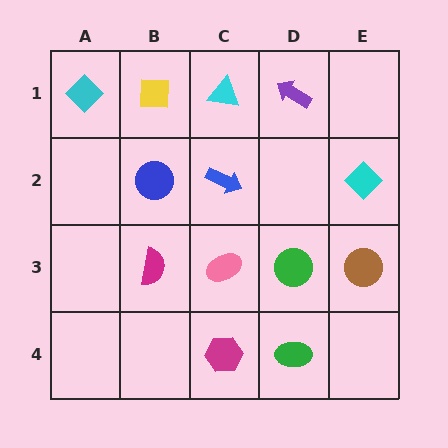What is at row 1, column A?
A cyan diamond.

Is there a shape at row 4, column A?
No, that cell is empty.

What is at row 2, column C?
A blue arrow.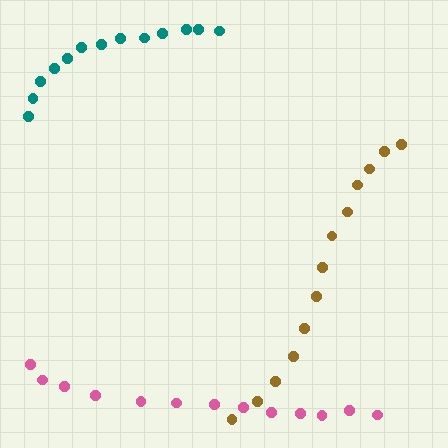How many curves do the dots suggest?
There are 3 distinct paths.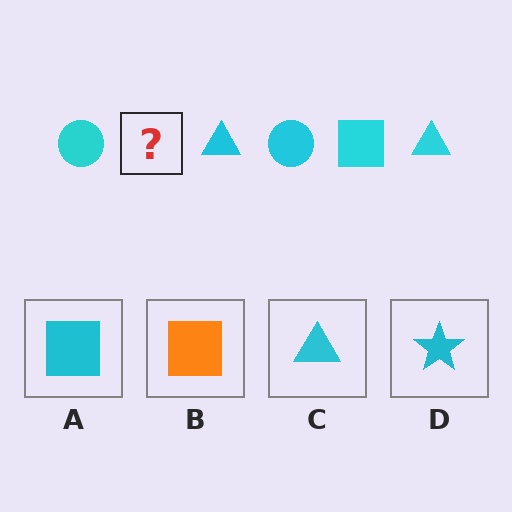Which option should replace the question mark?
Option A.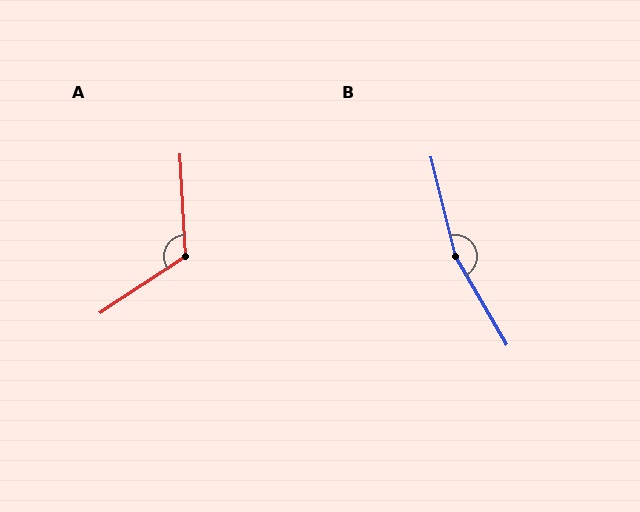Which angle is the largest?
B, at approximately 164 degrees.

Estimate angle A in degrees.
Approximately 120 degrees.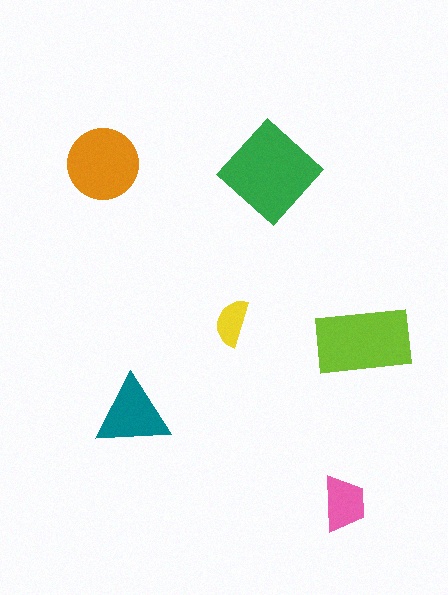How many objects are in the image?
There are 6 objects in the image.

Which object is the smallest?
The yellow semicircle.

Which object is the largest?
The green diamond.